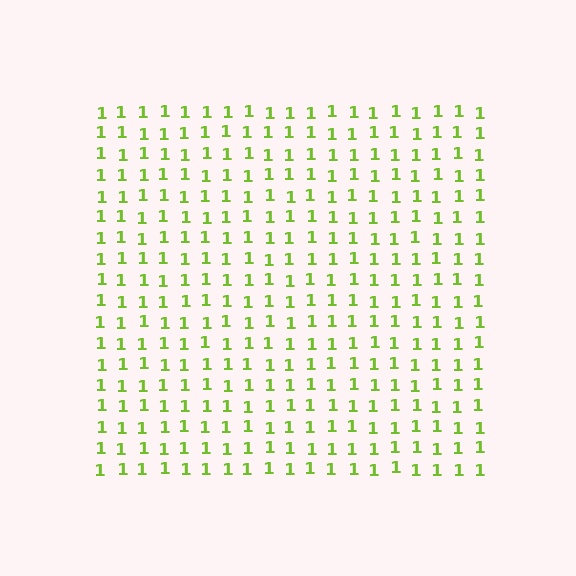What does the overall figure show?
The overall figure shows a square.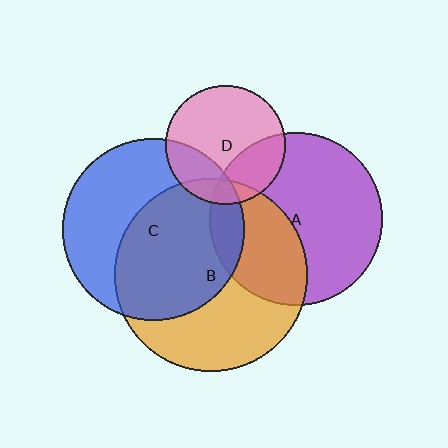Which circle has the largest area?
Circle B (orange).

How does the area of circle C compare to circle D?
Approximately 2.3 times.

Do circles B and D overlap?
Yes.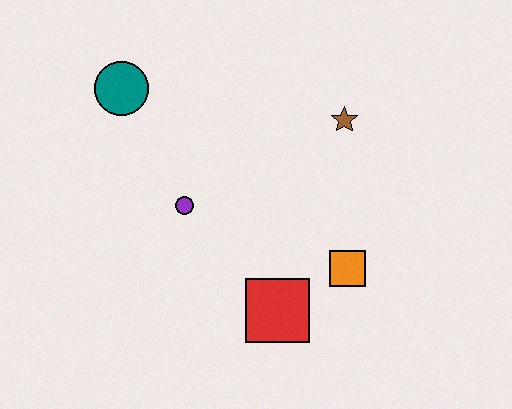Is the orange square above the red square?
Yes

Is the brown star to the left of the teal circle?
No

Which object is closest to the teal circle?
The purple circle is closest to the teal circle.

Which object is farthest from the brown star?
The teal circle is farthest from the brown star.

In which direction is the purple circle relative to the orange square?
The purple circle is to the left of the orange square.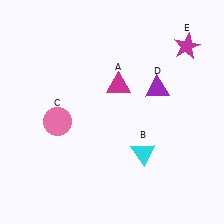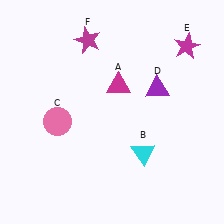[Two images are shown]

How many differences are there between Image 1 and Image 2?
There is 1 difference between the two images.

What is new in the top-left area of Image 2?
A magenta star (F) was added in the top-left area of Image 2.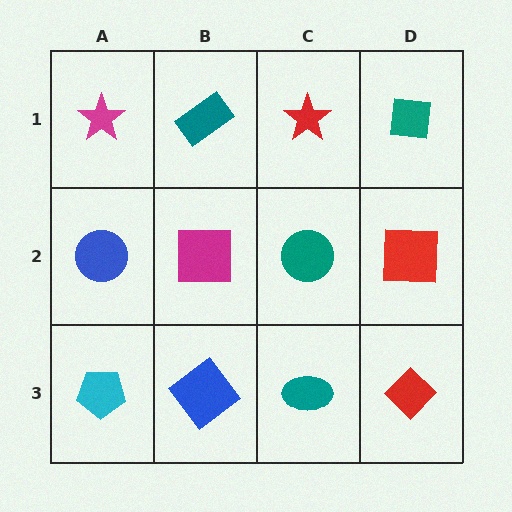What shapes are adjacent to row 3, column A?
A blue circle (row 2, column A), a blue diamond (row 3, column B).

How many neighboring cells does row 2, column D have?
3.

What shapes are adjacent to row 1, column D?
A red square (row 2, column D), a red star (row 1, column C).